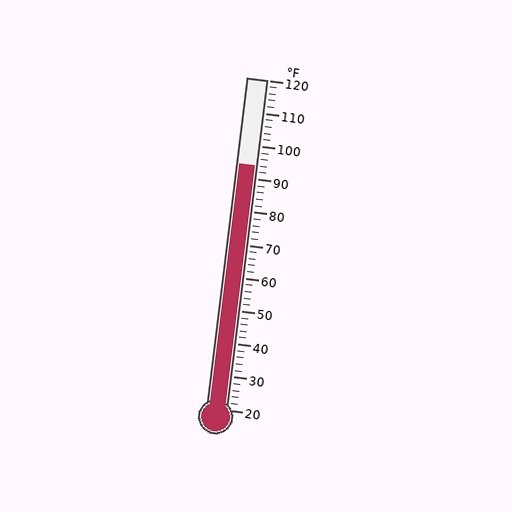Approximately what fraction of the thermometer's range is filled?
The thermometer is filled to approximately 75% of its range.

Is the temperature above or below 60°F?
The temperature is above 60°F.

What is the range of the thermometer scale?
The thermometer scale ranges from 20°F to 120°F.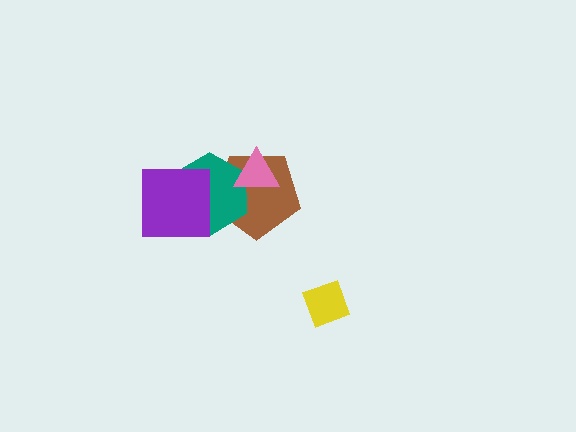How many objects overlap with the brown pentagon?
2 objects overlap with the brown pentagon.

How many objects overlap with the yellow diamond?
0 objects overlap with the yellow diamond.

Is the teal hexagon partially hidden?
Yes, it is partially covered by another shape.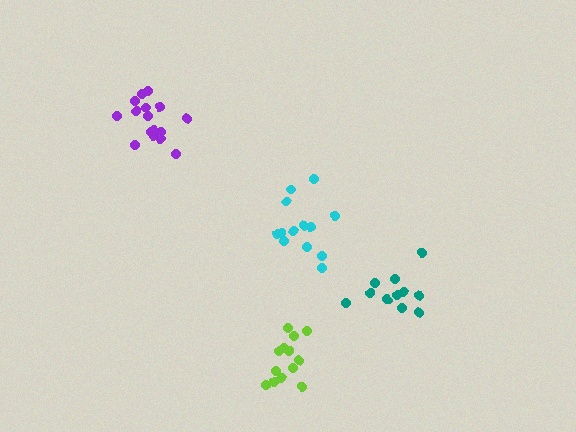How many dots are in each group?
Group 1: 13 dots, Group 2: 13 dots, Group 3: 13 dots, Group 4: 16 dots (55 total).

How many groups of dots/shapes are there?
There are 4 groups.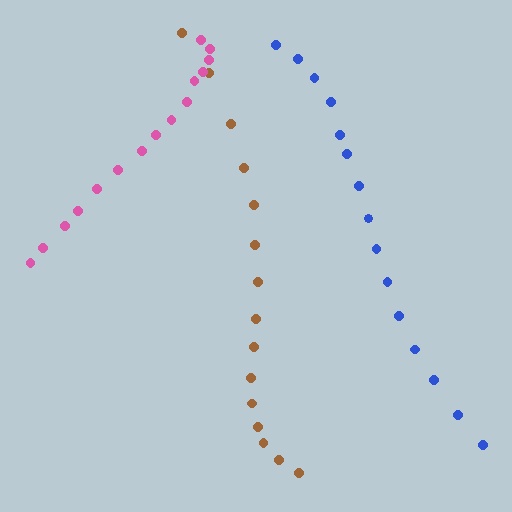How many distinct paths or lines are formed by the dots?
There are 3 distinct paths.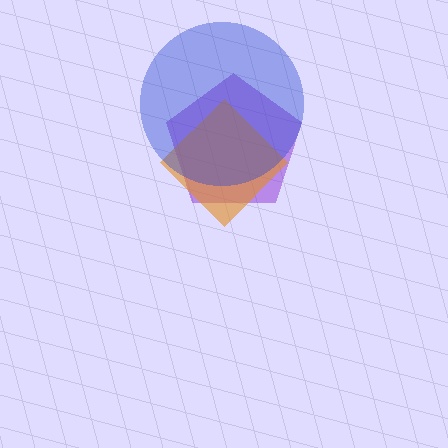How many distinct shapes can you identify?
There are 3 distinct shapes: a purple pentagon, an orange diamond, a blue circle.